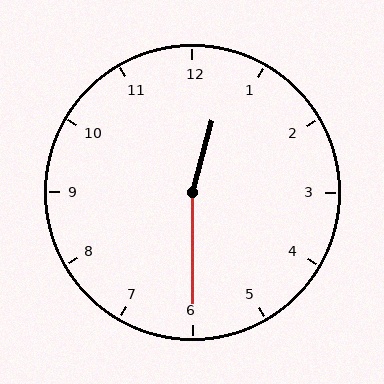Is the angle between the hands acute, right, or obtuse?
It is obtuse.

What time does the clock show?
12:30.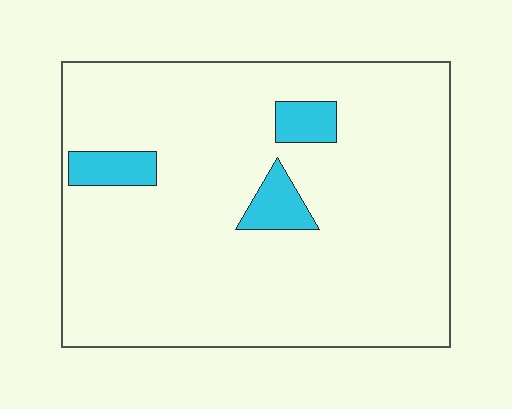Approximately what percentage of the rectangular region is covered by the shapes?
Approximately 10%.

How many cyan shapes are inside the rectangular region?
3.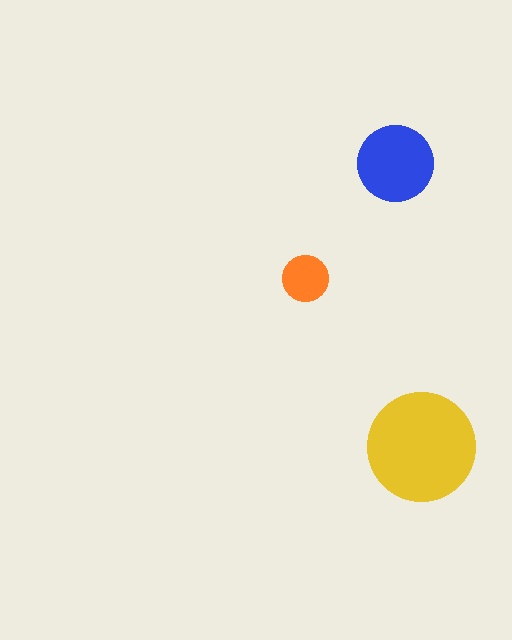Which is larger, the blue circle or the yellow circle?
The yellow one.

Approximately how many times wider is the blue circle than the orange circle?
About 1.5 times wider.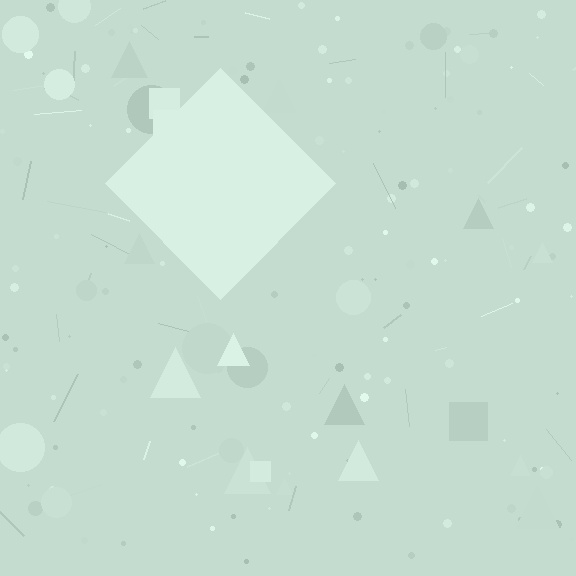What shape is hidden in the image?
A diamond is hidden in the image.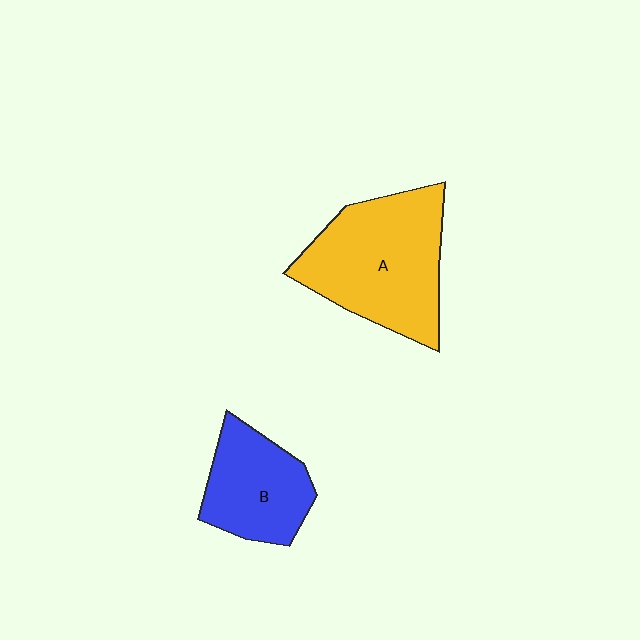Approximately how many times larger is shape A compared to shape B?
Approximately 1.6 times.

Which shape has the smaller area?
Shape B (blue).